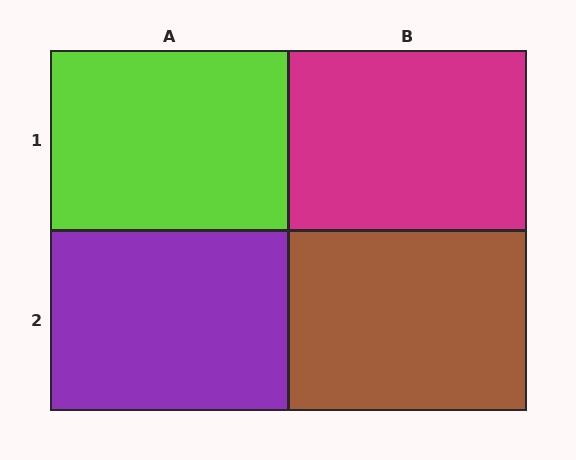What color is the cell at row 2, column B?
Brown.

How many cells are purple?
1 cell is purple.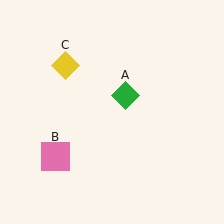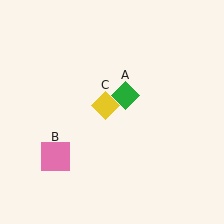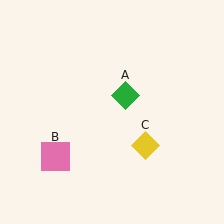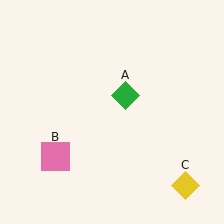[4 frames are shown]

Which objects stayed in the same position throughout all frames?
Green diamond (object A) and pink square (object B) remained stationary.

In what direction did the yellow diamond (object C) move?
The yellow diamond (object C) moved down and to the right.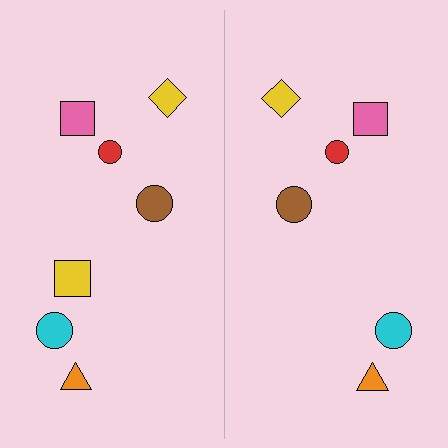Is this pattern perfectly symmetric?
No, the pattern is not perfectly symmetric. A yellow square is missing from the right side.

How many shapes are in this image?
There are 13 shapes in this image.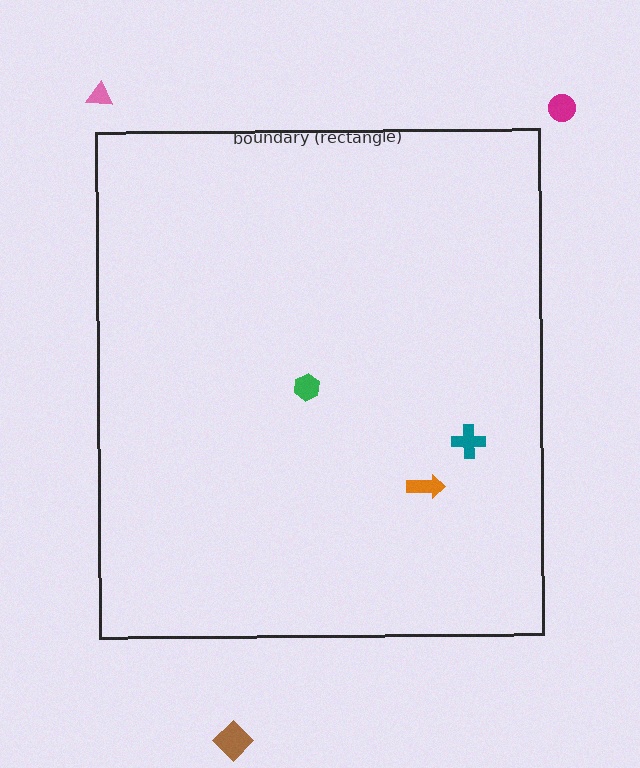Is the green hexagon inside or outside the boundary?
Inside.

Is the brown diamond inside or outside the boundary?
Outside.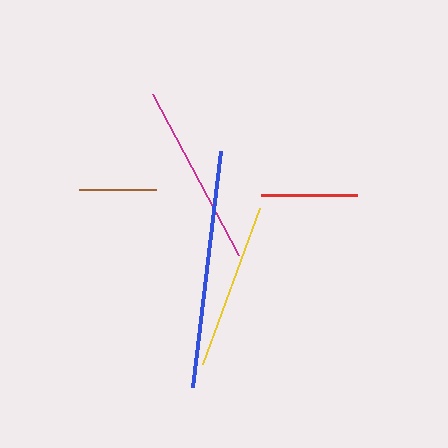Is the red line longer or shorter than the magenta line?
The magenta line is longer than the red line.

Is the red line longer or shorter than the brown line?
The red line is longer than the brown line.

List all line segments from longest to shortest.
From longest to shortest: blue, magenta, yellow, red, brown.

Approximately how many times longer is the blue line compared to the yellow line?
The blue line is approximately 1.4 times the length of the yellow line.